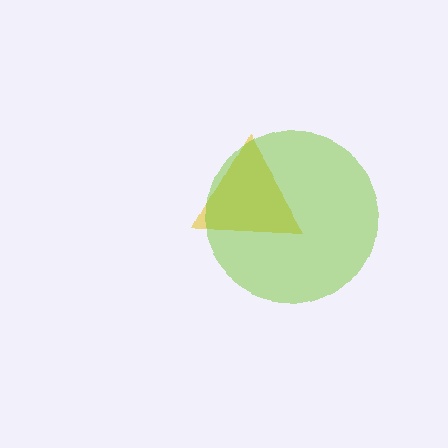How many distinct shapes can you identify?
There are 2 distinct shapes: a yellow triangle, a lime circle.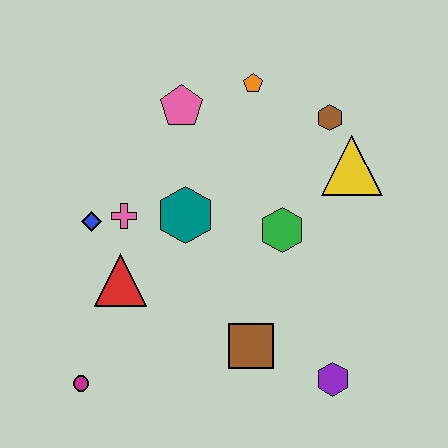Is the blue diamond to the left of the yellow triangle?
Yes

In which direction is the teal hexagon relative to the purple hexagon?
The teal hexagon is above the purple hexagon.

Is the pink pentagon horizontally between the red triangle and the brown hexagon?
Yes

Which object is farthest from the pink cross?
The purple hexagon is farthest from the pink cross.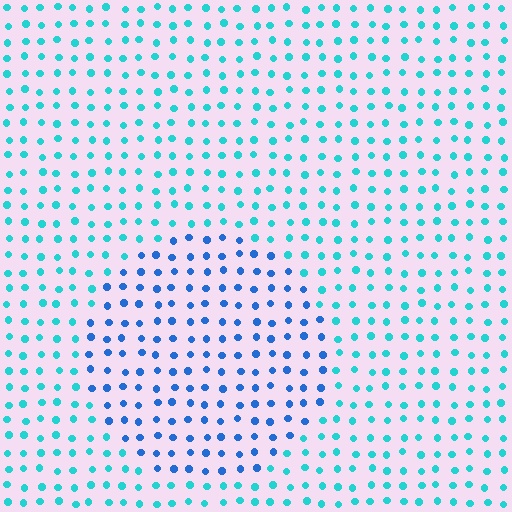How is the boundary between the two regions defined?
The boundary is defined purely by a slight shift in hue (about 36 degrees). Spacing, size, and orientation are identical on both sides.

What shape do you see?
I see a circle.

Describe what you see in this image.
The image is filled with small cyan elements in a uniform arrangement. A circle-shaped region is visible where the elements are tinted to a slightly different hue, forming a subtle color boundary.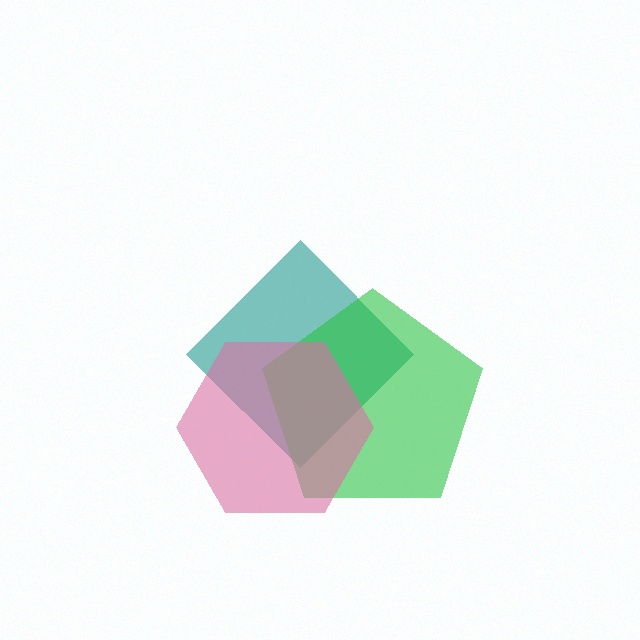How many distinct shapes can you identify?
There are 3 distinct shapes: a teal diamond, a green pentagon, a pink hexagon.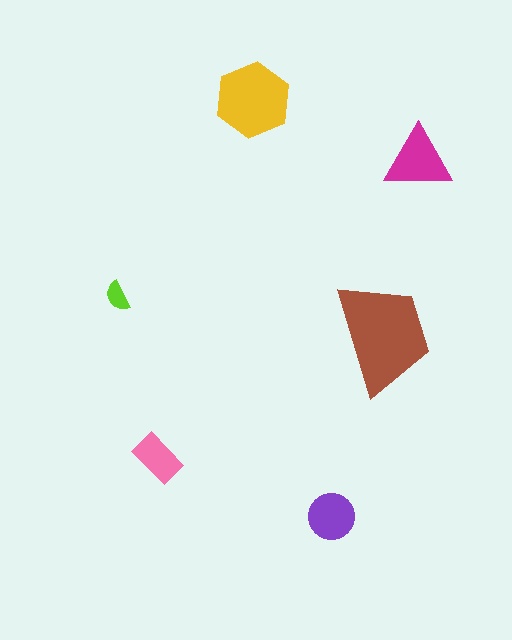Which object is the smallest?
The lime semicircle.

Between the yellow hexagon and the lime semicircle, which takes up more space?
The yellow hexagon.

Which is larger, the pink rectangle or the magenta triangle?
The magenta triangle.